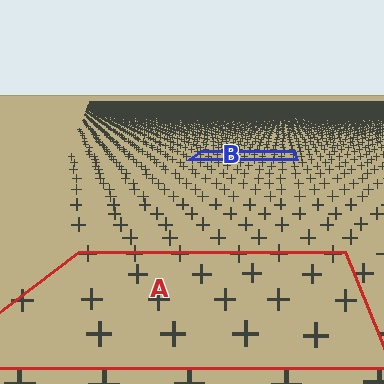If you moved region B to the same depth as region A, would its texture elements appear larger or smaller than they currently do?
They would appear larger. At a closer depth, the same texture elements are projected at a bigger on-screen size.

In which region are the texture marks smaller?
The texture marks are smaller in region B, because it is farther away.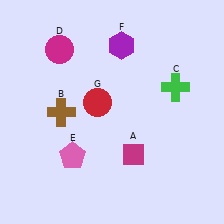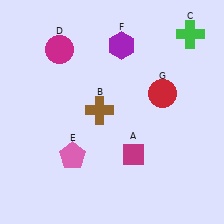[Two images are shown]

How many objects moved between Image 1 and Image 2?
3 objects moved between the two images.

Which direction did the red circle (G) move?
The red circle (G) moved right.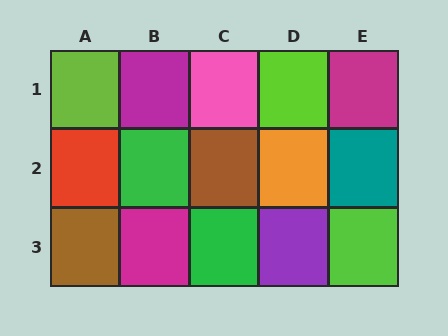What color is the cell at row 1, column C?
Pink.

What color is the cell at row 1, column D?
Lime.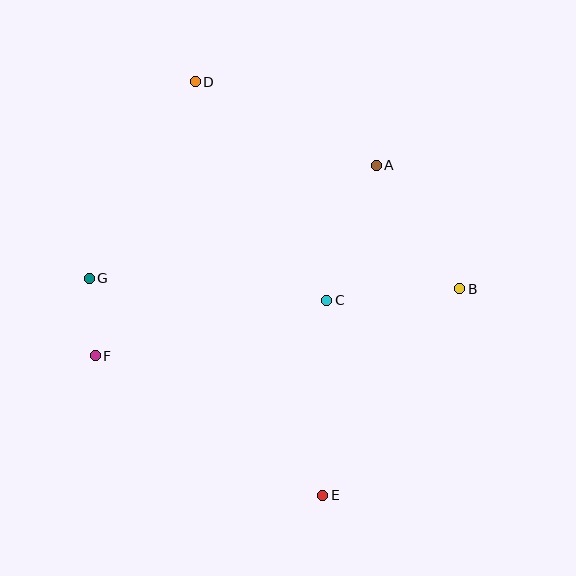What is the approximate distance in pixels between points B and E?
The distance between B and E is approximately 248 pixels.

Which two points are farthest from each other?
Points D and E are farthest from each other.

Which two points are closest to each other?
Points F and G are closest to each other.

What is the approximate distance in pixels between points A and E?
The distance between A and E is approximately 334 pixels.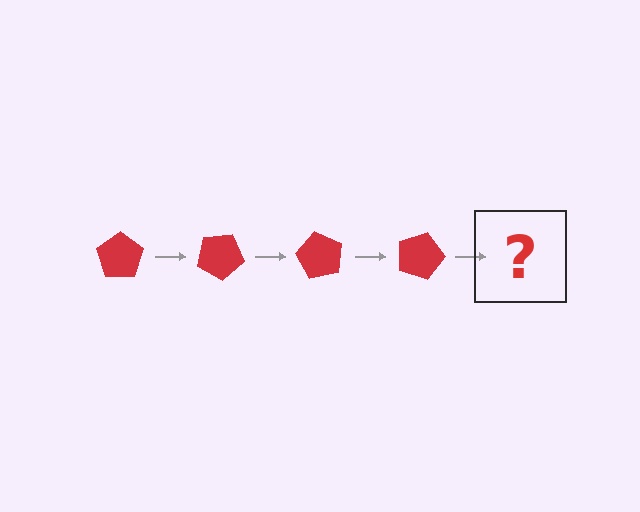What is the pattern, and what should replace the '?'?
The pattern is that the pentagon rotates 30 degrees each step. The '?' should be a red pentagon rotated 120 degrees.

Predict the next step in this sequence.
The next step is a red pentagon rotated 120 degrees.